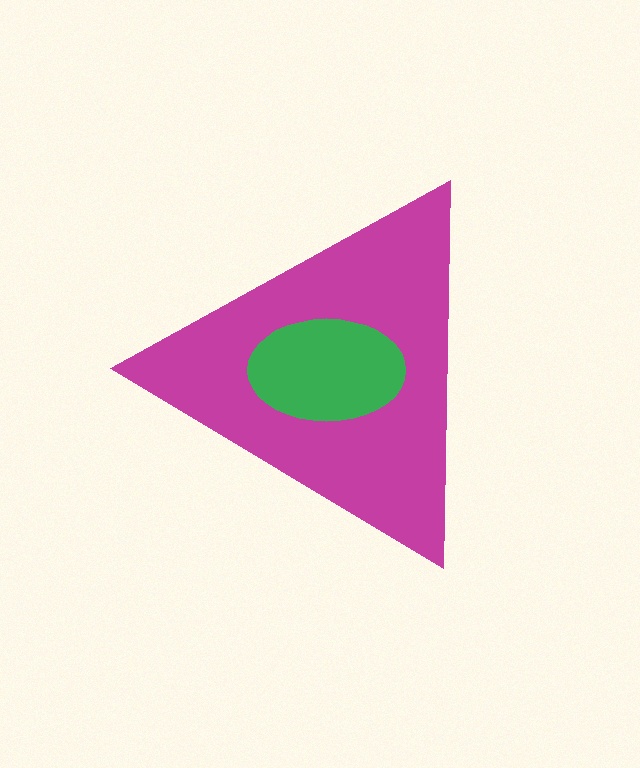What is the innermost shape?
The green ellipse.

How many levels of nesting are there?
2.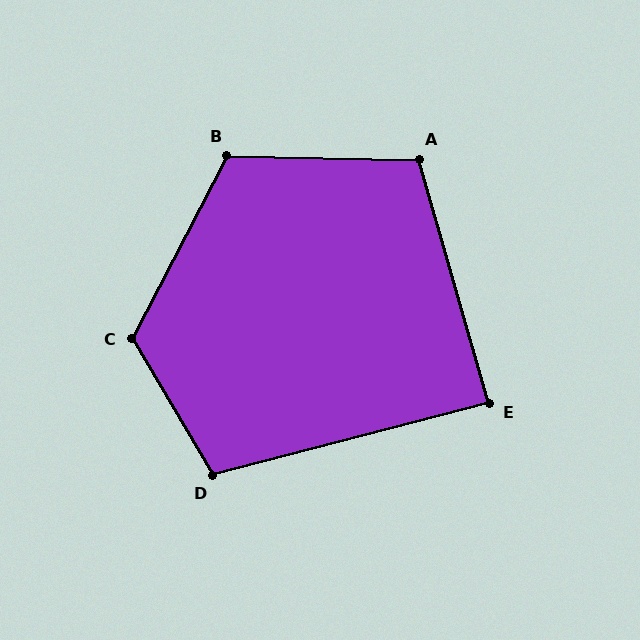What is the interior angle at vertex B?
Approximately 116 degrees (obtuse).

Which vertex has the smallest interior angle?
E, at approximately 89 degrees.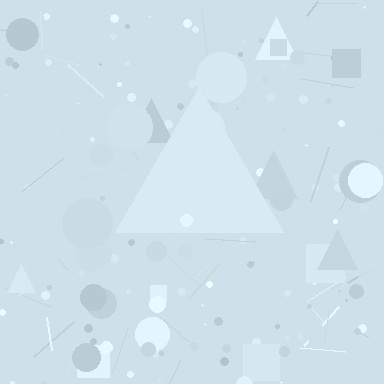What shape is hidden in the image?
A triangle is hidden in the image.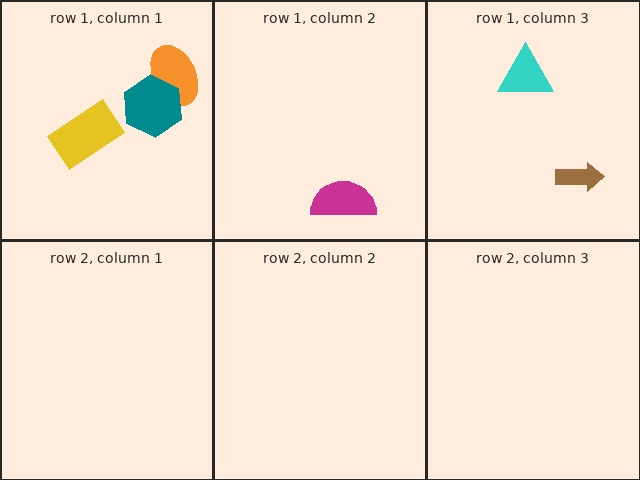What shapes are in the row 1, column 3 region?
The brown arrow, the cyan triangle.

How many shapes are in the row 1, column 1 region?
3.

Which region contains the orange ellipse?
The row 1, column 1 region.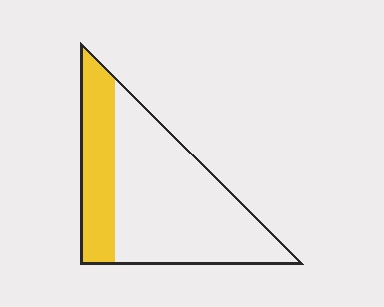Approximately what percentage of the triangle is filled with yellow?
Approximately 30%.